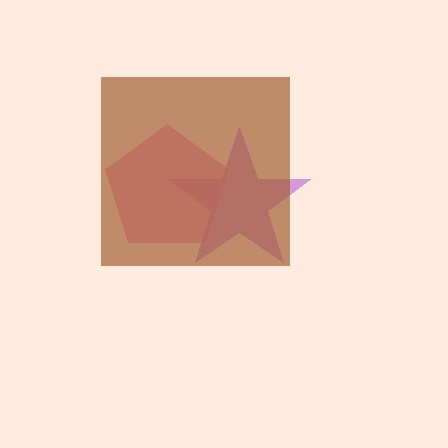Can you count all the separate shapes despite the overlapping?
Yes, there are 3 separate shapes.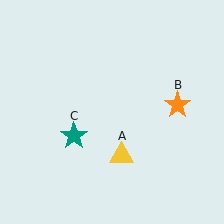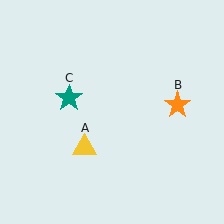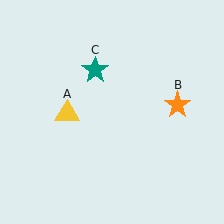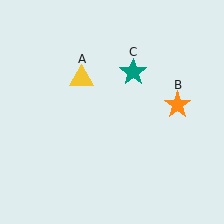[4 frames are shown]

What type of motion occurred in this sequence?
The yellow triangle (object A), teal star (object C) rotated clockwise around the center of the scene.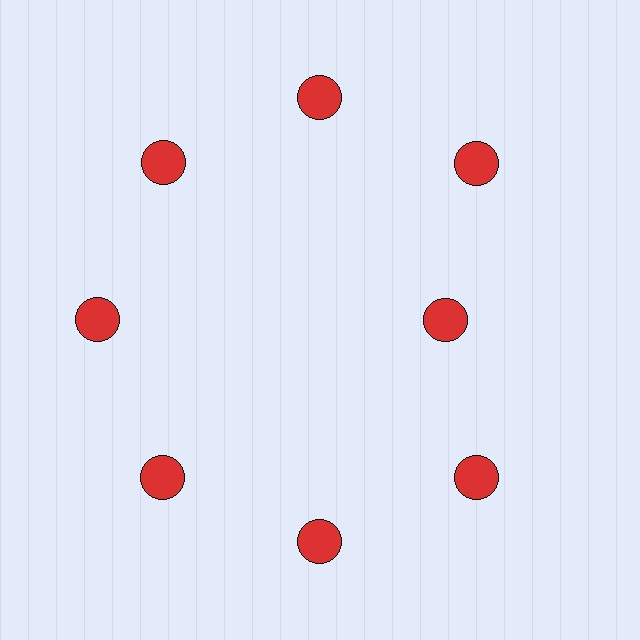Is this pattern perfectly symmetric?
No. The 8 red circles are arranged in a ring, but one element near the 3 o'clock position is pulled inward toward the center, breaking the 8-fold rotational symmetry.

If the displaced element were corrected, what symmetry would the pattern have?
It would have 8-fold rotational symmetry — the pattern would map onto itself every 45 degrees.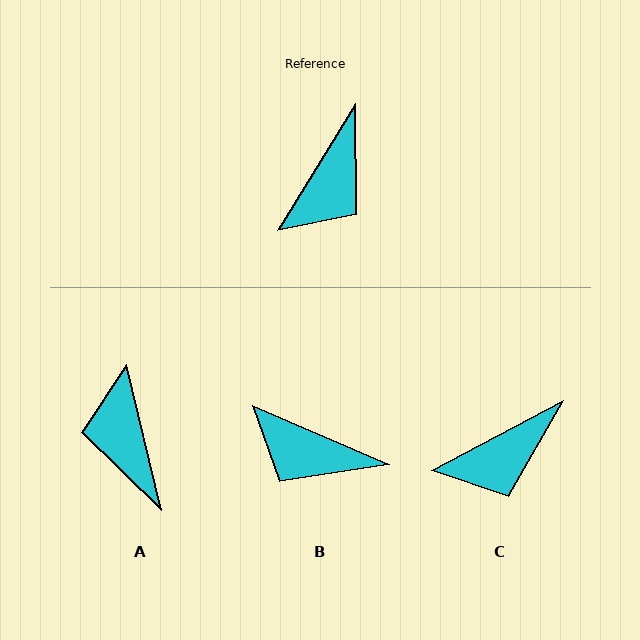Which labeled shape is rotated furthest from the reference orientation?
A, about 135 degrees away.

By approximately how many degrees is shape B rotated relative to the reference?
Approximately 82 degrees clockwise.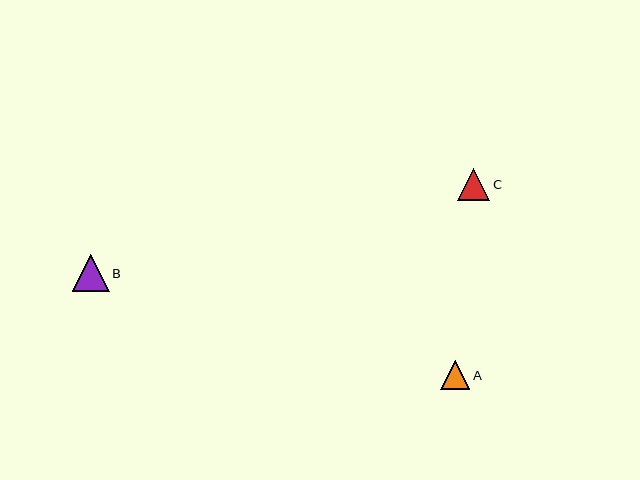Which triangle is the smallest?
Triangle A is the smallest with a size of approximately 29 pixels.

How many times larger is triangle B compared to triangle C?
Triangle B is approximately 1.2 times the size of triangle C.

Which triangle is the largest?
Triangle B is the largest with a size of approximately 37 pixels.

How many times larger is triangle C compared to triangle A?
Triangle C is approximately 1.1 times the size of triangle A.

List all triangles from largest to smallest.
From largest to smallest: B, C, A.